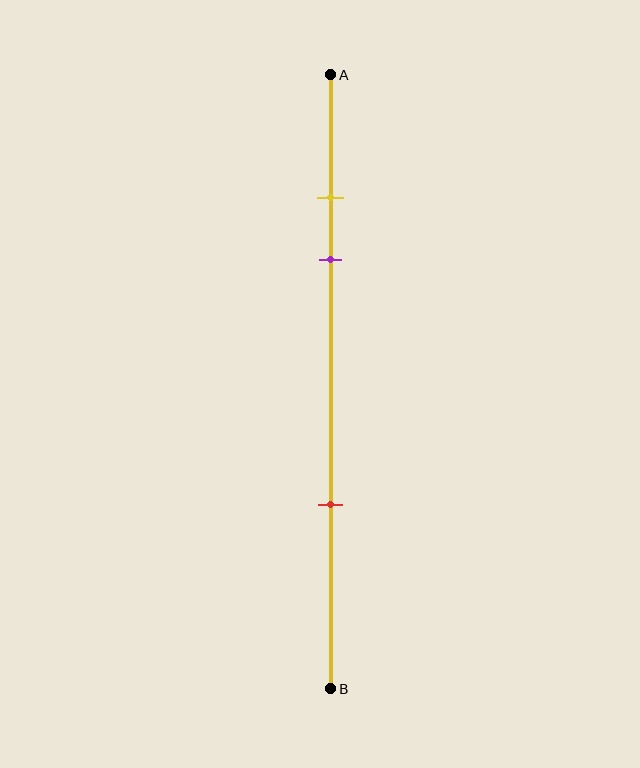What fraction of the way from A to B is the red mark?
The red mark is approximately 70% (0.7) of the way from A to B.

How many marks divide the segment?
There are 3 marks dividing the segment.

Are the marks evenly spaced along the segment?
No, the marks are not evenly spaced.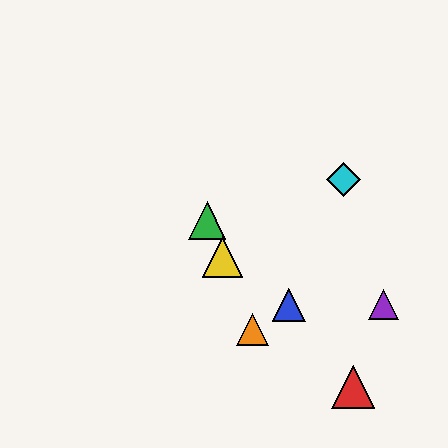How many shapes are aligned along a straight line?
3 shapes (the green triangle, the yellow triangle, the orange triangle) are aligned along a straight line.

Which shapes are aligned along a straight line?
The green triangle, the yellow triangle, the orange triangle are aligned along a straight line.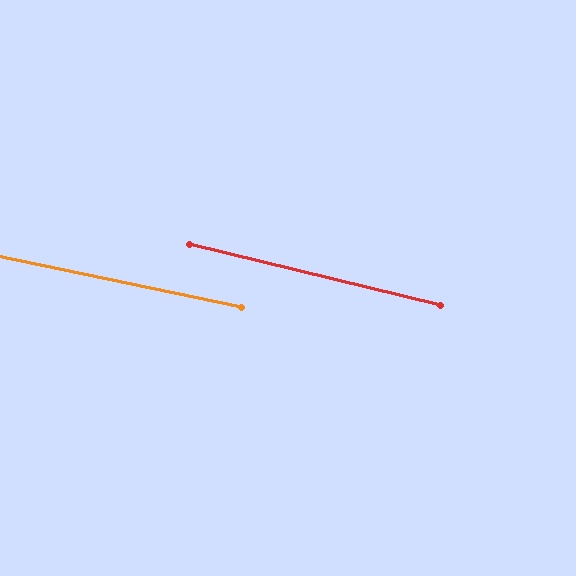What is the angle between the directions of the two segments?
Approximately 2 degrees.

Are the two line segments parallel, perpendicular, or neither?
Parallel — their directions differ by only 1.7°.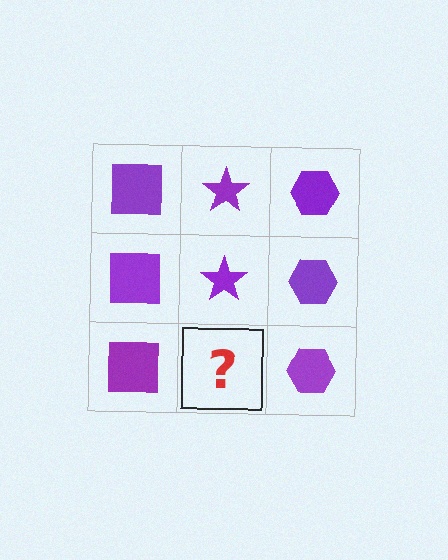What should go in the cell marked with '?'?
The missing cell should contain a purple star.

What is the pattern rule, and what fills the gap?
The rule is that each column has a consistent shape. The gap should be filled with a purple star.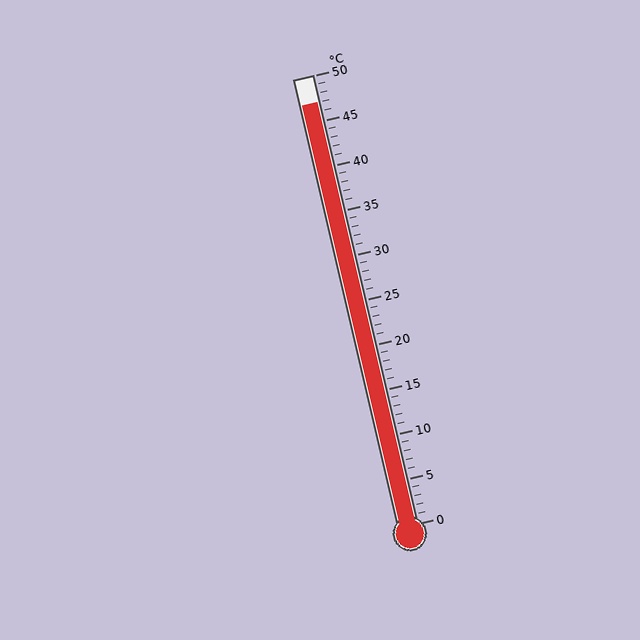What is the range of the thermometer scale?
The thermometer scale ranges from 0°C to 50°C.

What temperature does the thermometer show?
The thermometer shows approximately 47°C.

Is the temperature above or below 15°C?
The temperature is above 15°C.